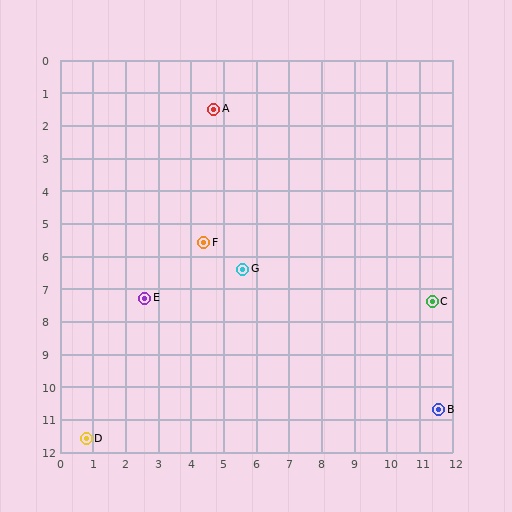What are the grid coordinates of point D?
Point D is at approximately (0.8, 11.6).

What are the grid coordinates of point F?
Point F is at approximately (4.4, 5.6).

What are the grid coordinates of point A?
Point A is at approximately (4.7, 1.5).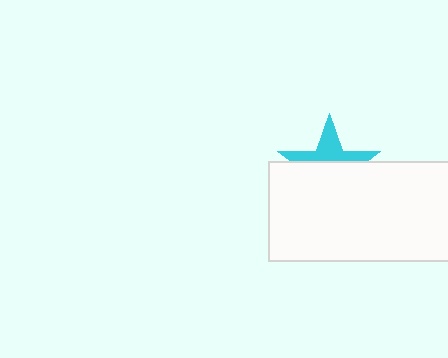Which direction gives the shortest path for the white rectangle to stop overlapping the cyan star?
Moving down gives the shortest separation.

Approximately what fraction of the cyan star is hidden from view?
Roughly 59% of the cyan star is hidden behind the white rectangle.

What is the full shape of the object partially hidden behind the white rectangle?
The partially hidden object is a cyan star.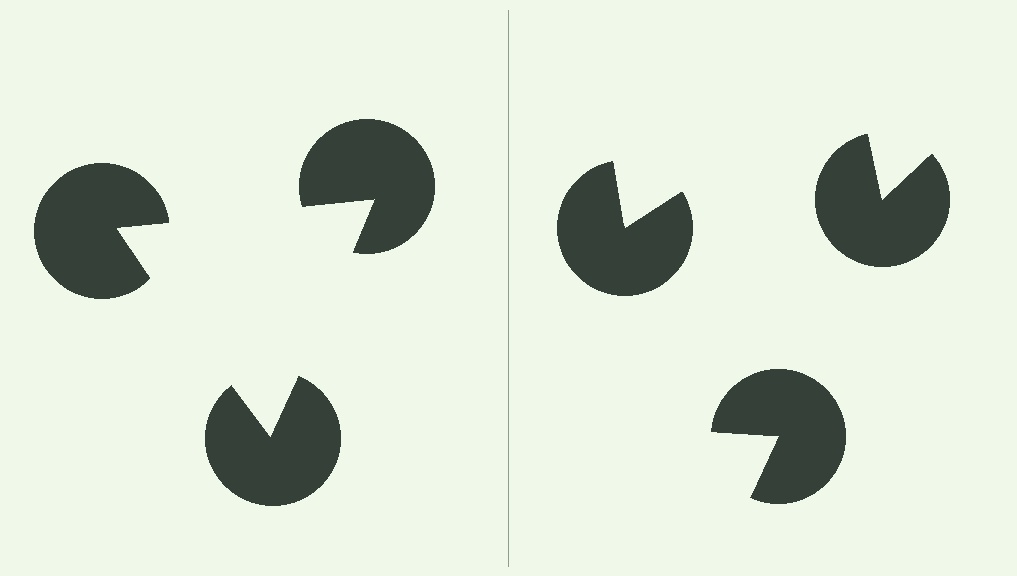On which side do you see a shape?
An illusory triangle appears on the left side. On the right side the wedge cuts are rotated, so no coherent shape forms.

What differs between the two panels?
The pac-man discs are positioned identically on both sides; only the wedge orientations differ. On the left they align to a triangle; on the right they are misaligned.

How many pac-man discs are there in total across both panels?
6 — 3 on each side.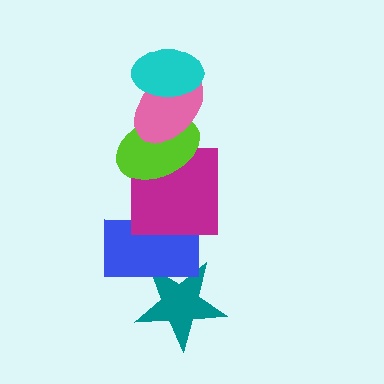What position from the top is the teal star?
The teal star is 6th from the top.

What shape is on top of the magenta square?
The lime ellipse is on top of the magenta square.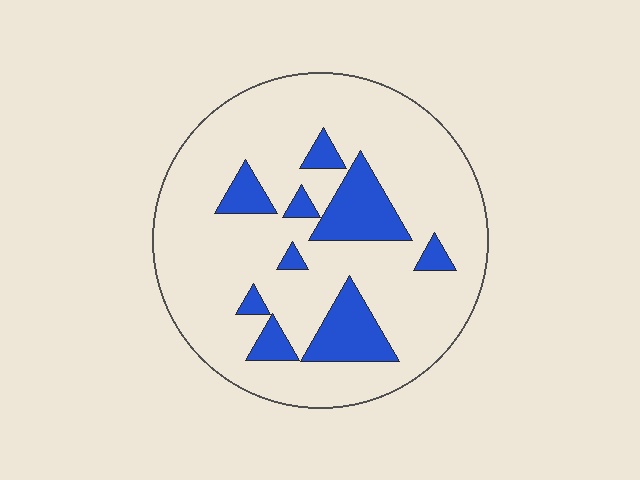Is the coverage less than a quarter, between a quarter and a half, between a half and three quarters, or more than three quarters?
Less than a quarter.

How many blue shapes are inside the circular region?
9.